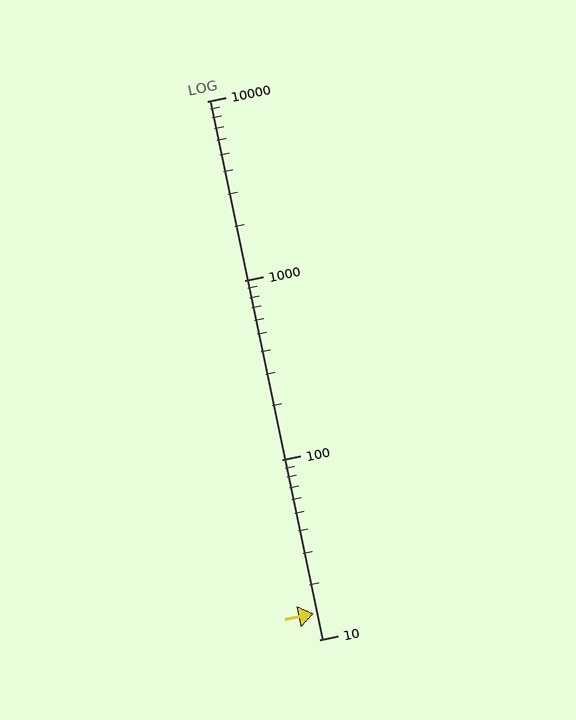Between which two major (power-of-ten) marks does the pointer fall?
The pointer is between 10 and 100.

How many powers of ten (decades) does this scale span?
The scale spans 3 decades, from 10 to 10000.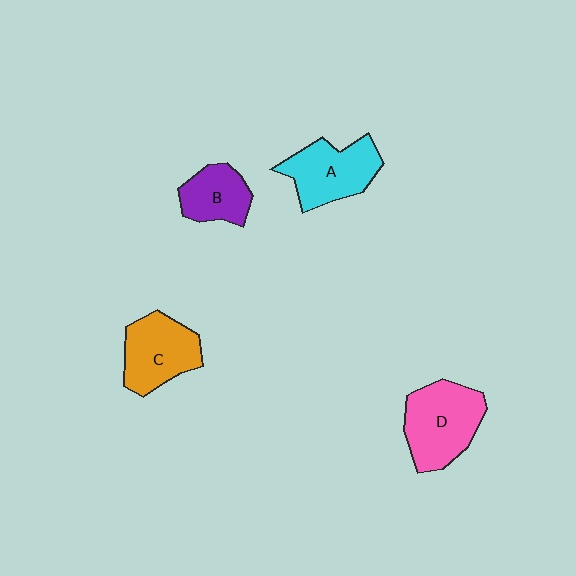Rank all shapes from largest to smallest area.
From largest to smallest: D (pink), A (cyan), C (orange), B (purple).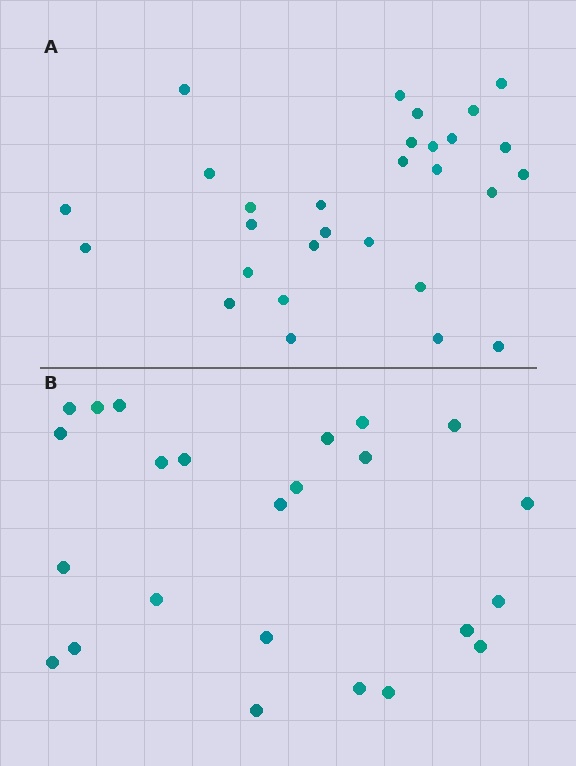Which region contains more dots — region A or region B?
Region A (the top region) has more dots.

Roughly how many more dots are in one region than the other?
Region A has about 5 more dots than region B.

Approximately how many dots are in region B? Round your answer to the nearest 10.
About 20 dots. (The exact count is 24, which rounds to 20.)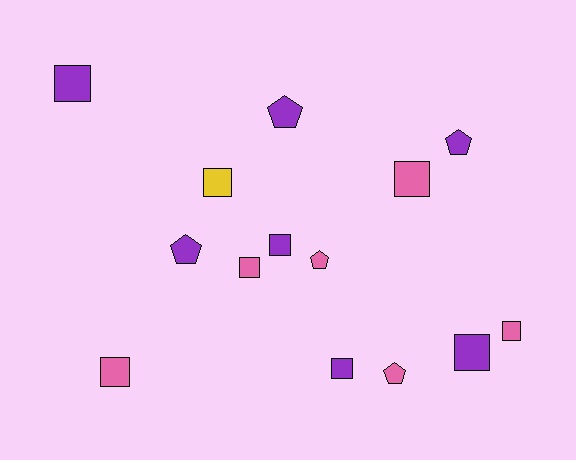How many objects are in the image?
There are 14 objects.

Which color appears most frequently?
Purple, with 7 objects.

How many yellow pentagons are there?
There are no yellow pentagons.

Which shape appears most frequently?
Square, with 9 objects.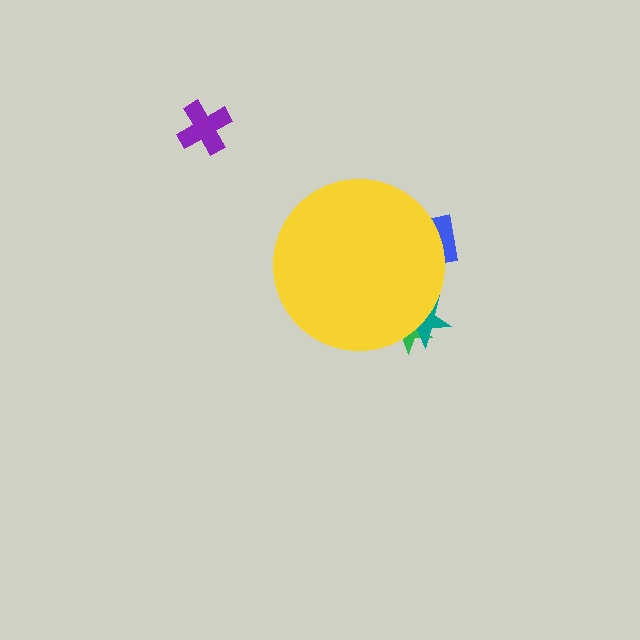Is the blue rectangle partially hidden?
Yes, the blue rectangle is partially hidden behind the yellow circle.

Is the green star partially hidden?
Yes, the green star is partially hidden behind the yellow circle.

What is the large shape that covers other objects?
A yellow circle.